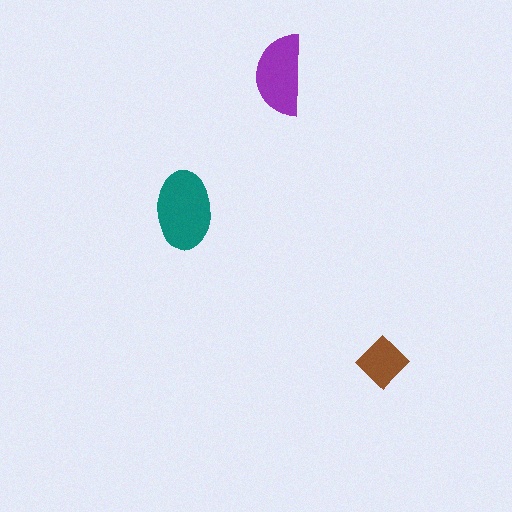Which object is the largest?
The teal ellipse.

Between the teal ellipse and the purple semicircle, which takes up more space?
The teal ellipse.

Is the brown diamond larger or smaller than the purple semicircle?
Smaller.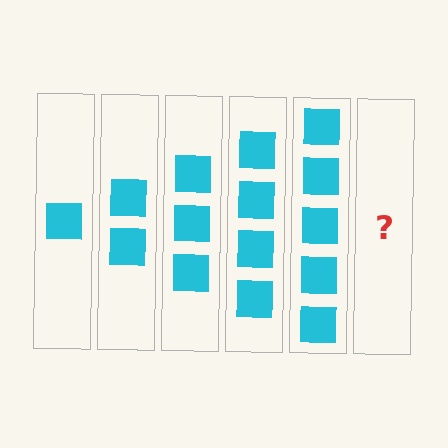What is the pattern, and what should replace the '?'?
The pattern is that each step adds one more square. The '?' should be 6 squares.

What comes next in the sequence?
The next element should be 6 squares.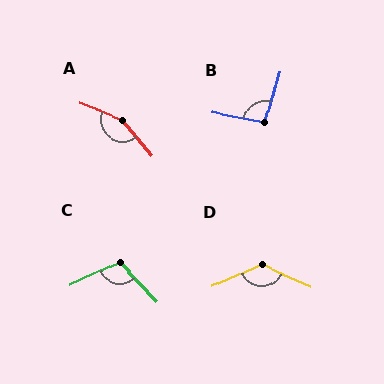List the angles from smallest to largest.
B (95°), C (107°), D (132°), A (150°).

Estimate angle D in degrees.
Approximately 132 degrees.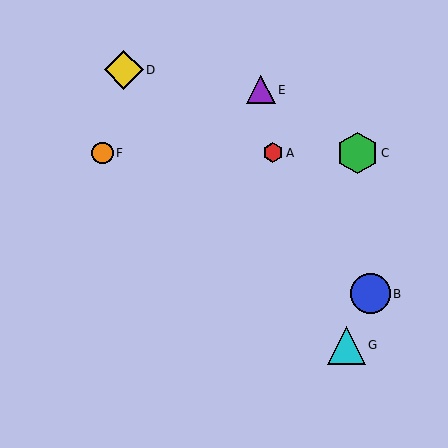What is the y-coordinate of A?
Object A is at y≈153.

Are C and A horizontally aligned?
Yes, both are at y≈153.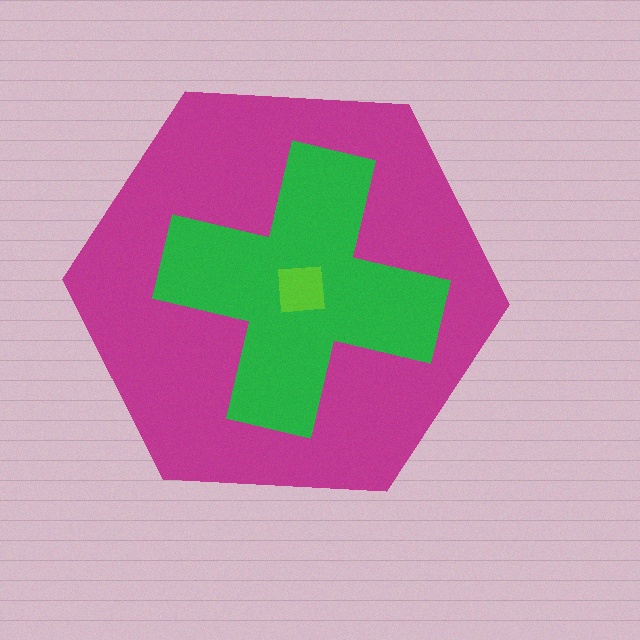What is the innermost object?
The lime square.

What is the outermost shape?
The magenta hexagon.